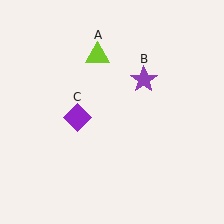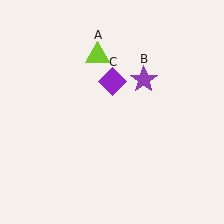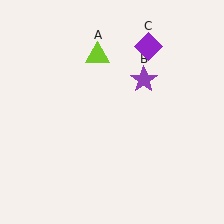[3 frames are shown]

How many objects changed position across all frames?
1 object changed position: purple diamond (object C).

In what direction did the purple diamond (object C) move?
The purple diamond (object C) moved up and to the right.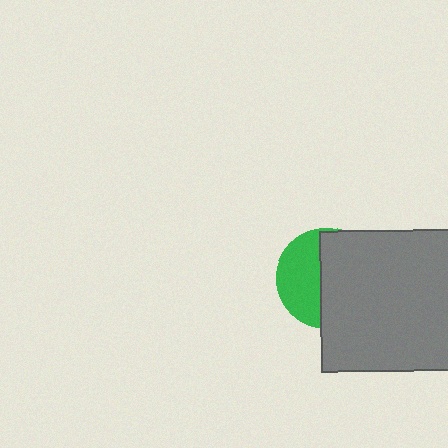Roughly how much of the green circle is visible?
A small part of it is visible (roughly 42%).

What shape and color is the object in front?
The object in front is a gray square.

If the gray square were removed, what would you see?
You would see the complete green circle.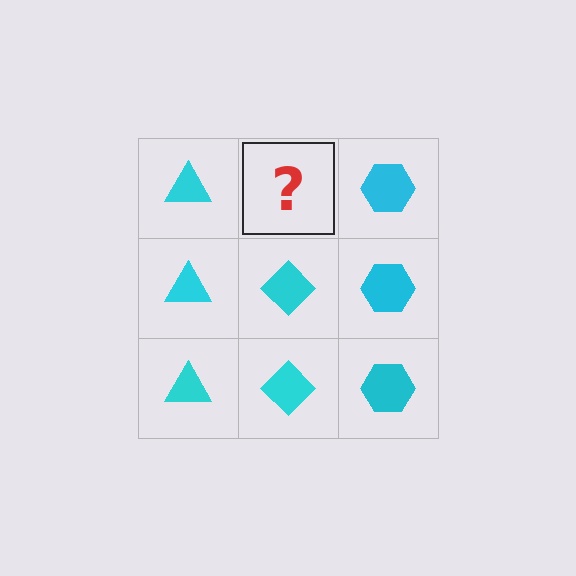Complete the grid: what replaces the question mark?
The question mark should be replaced with a cyan diamond.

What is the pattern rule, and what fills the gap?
The rule is that each column has a consistent shape. The gap should be filled with a cyan diamond.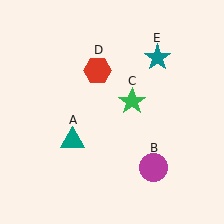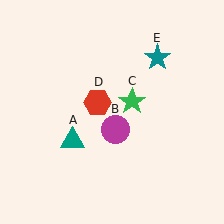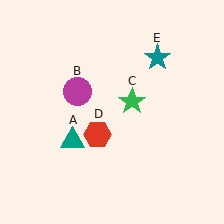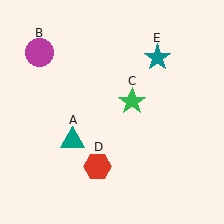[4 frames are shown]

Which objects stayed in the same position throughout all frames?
Teal triangle (object A) and green star (object C) and teal star (object E) remained stationary.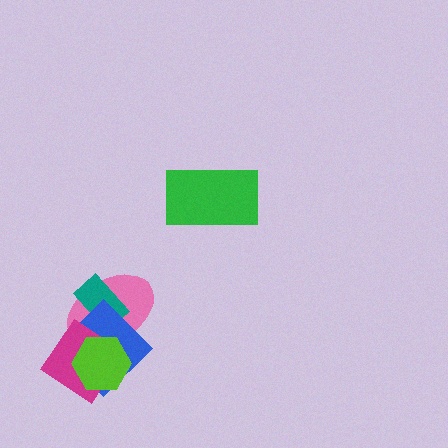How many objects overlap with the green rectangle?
0 objects overlap with the green rectangle.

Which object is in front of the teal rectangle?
The blue diamond is in front of the teal rectangle.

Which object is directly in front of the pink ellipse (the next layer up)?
The teal rectangle is directly in front of the pink ellipse.